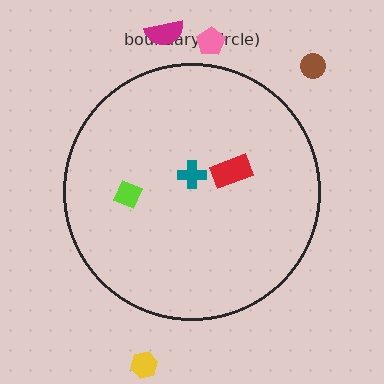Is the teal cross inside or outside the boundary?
Inside.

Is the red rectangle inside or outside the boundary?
Inside.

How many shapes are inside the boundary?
3 inside, 4 outside.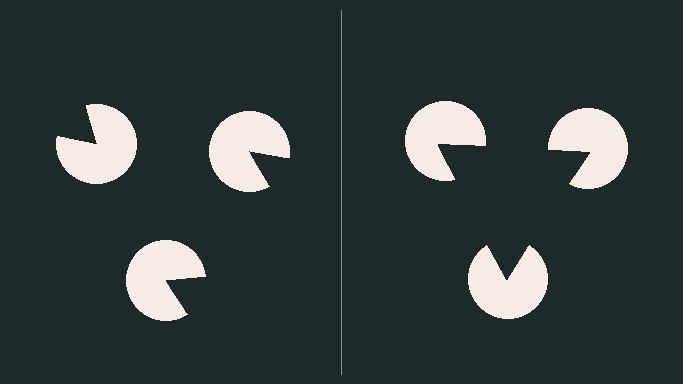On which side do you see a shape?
An illusory triangle appears on the right side. On the left side the wedge cuts are rotated, so no coherent shape forms.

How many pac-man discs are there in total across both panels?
6 — 3 on each side.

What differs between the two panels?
The pac-man discs are positioned identically on both sides; only the wedge orientations differ. On the right they align to a triangle; on the left they are misaligned.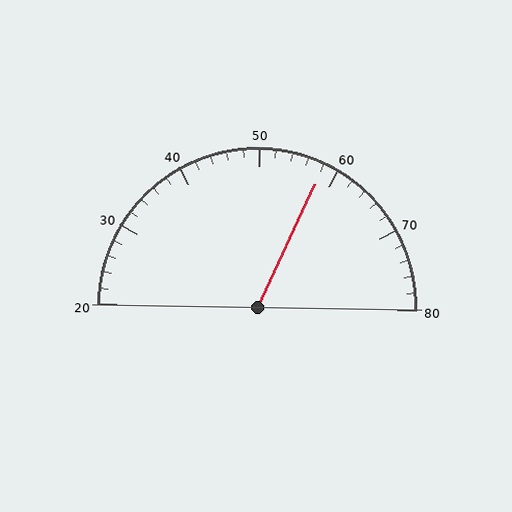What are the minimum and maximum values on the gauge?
The gauge ranges from 20 to 80.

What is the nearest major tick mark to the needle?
The nearest major tick mark is 60.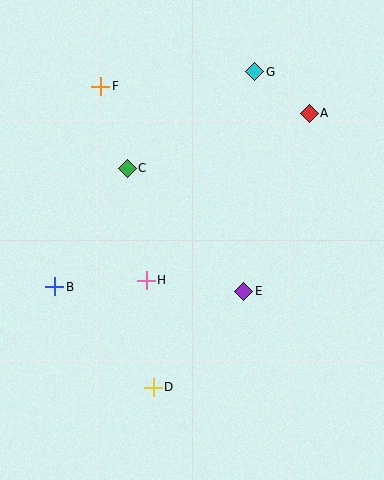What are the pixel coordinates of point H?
Point H is at (146, 280).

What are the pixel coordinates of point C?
Point C is at (127, 168).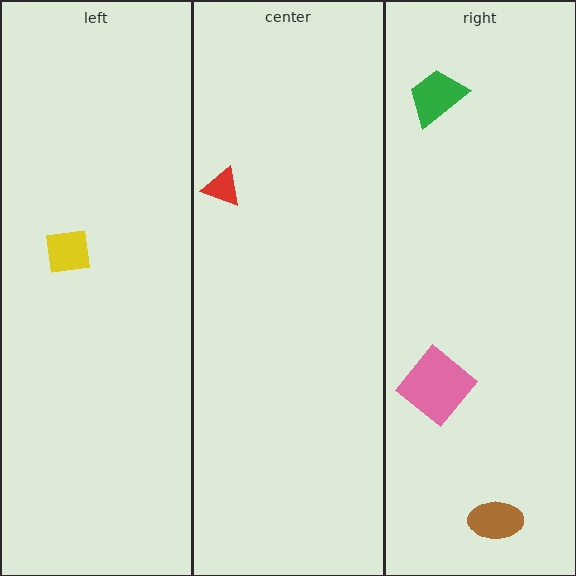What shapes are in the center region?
The red triangle.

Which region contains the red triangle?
The center region.